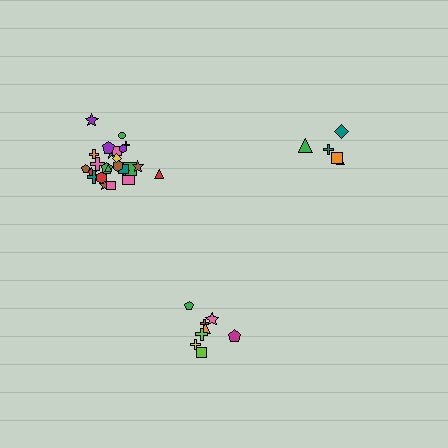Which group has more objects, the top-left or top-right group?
The top-left group.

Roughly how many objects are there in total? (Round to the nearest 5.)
Roughly 40 objects in total.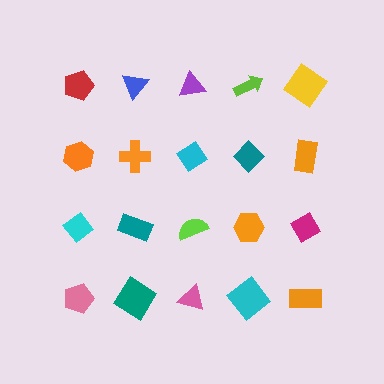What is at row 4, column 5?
An orange rectangle.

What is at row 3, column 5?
A magenta diamond.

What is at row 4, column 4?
A cyan diamond.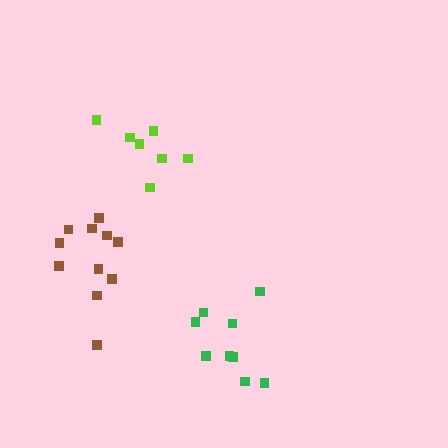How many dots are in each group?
Group 1: 7 dots, Group 2: 9 dots, Group 3: 11 dots (27 total).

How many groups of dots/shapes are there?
There are 3 groups.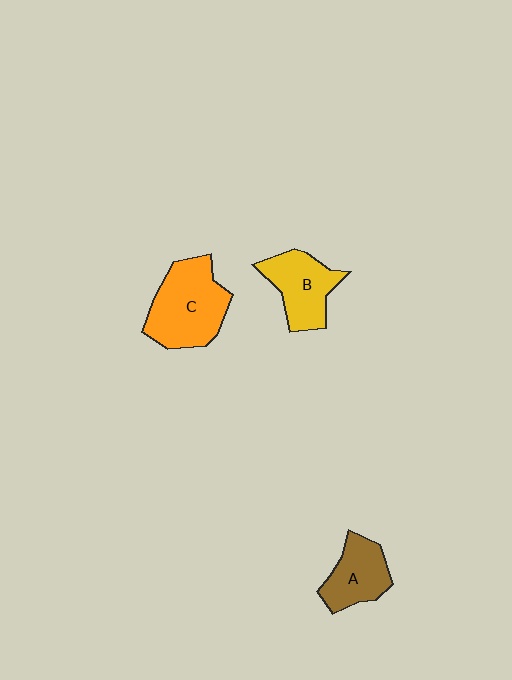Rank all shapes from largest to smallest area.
From largest to smallest: C (orange), B (yellow), A (brown).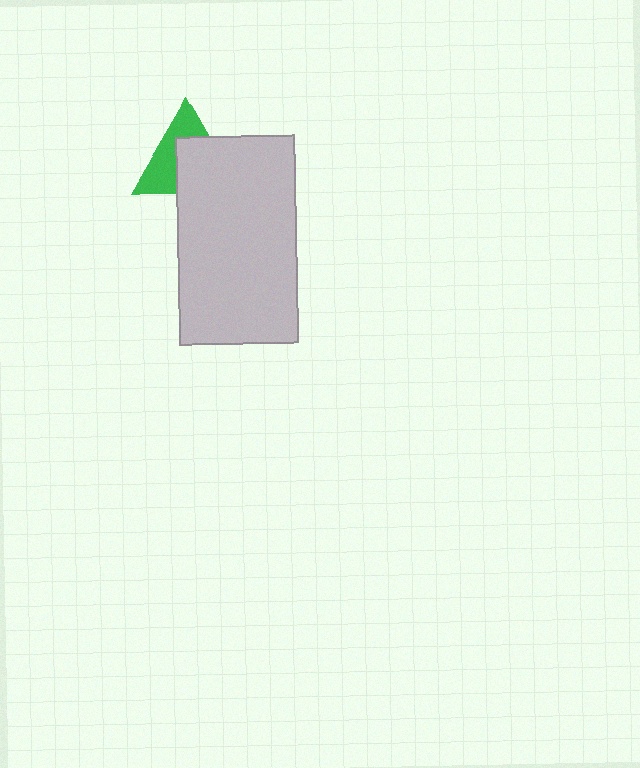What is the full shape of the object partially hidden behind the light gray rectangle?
The partially hidden object is a green triangle.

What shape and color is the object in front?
The object in front is a light gray rectangle.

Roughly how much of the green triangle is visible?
About half of it is visible (roughly 46%).